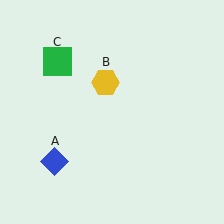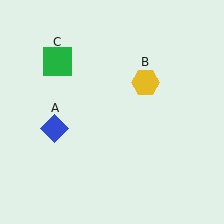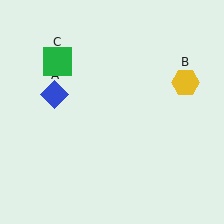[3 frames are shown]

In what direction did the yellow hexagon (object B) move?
The yellow hexagon (object B) moved right.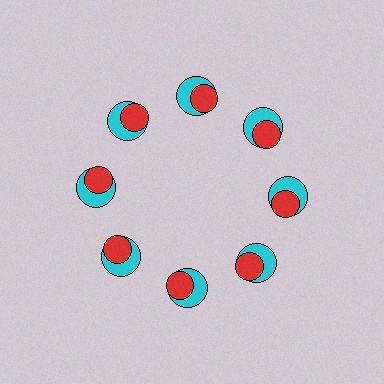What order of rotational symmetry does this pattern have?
This pattern has 8-fold rotational symmetry.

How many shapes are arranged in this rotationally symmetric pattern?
There are 16 shapes, arranged in 8 groups of 2.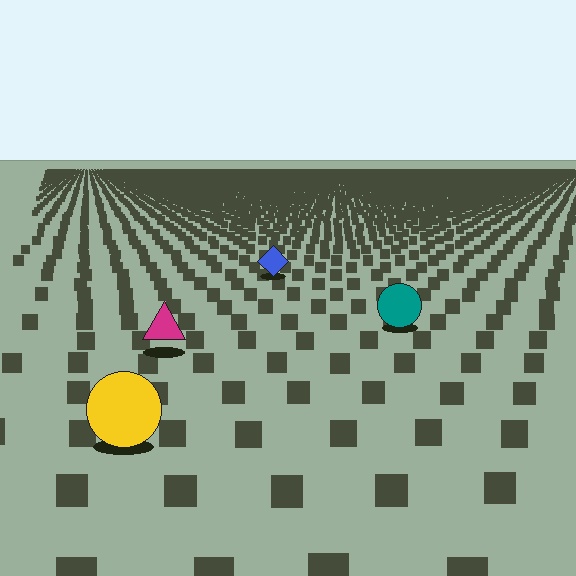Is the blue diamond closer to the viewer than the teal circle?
No. The teal circle is closer — you can tell from the texture gradient: the ground texture is coarser near it.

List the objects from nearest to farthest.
From nearest to farthest: the yellow circle, the magenta triangle, the teal circle, the blue diamond.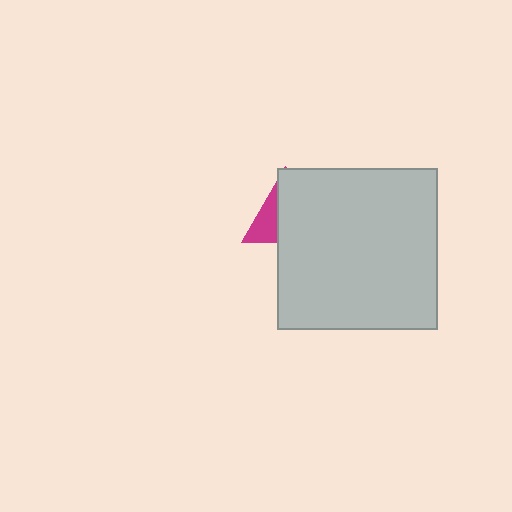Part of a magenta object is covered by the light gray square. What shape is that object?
It is a triangle.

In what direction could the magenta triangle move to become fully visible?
The magenta triangle could move left. That would shift it out from behind the light gray square entirely.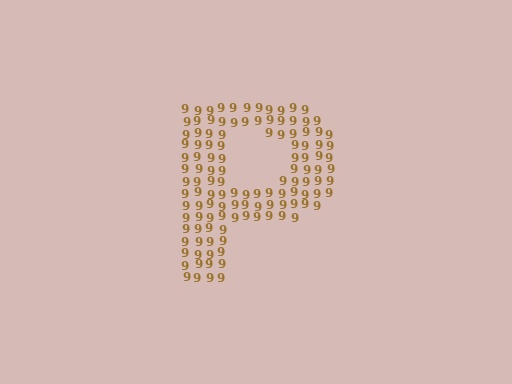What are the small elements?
The small elements are digit 9's.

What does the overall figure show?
The overall figure shows the letter P.